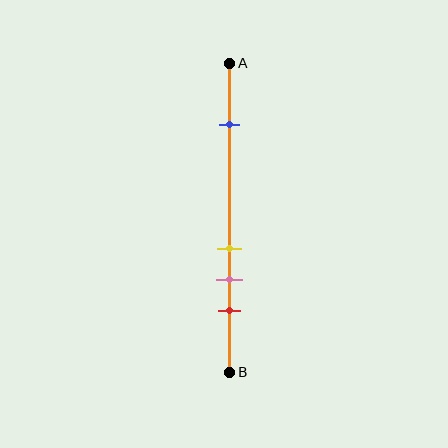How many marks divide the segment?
There are 4 marks dividing the segment.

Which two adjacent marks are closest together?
The yellow and pink marks are the closest adjacent pair.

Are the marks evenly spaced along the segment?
No, the marks are not evenly spaced.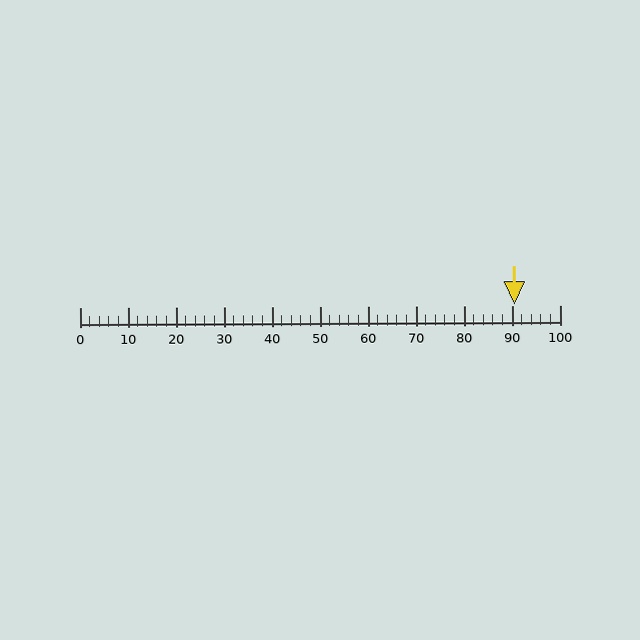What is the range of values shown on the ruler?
The ruler shows values from 0 to 100.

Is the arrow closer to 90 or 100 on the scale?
The arrow is closer to 90.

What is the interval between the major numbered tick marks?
The major tick marks are spaced 10 units apart.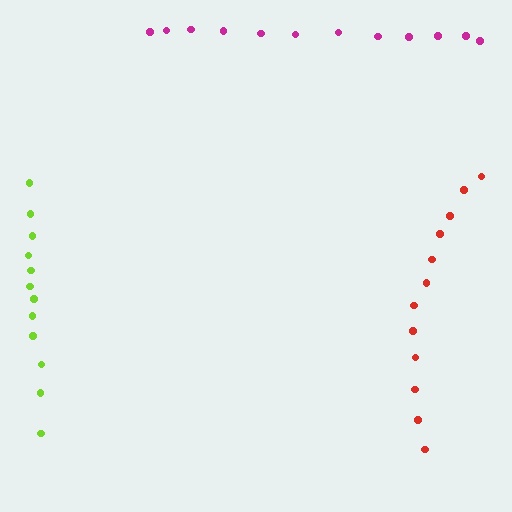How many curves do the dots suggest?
There are 3 distinct paths.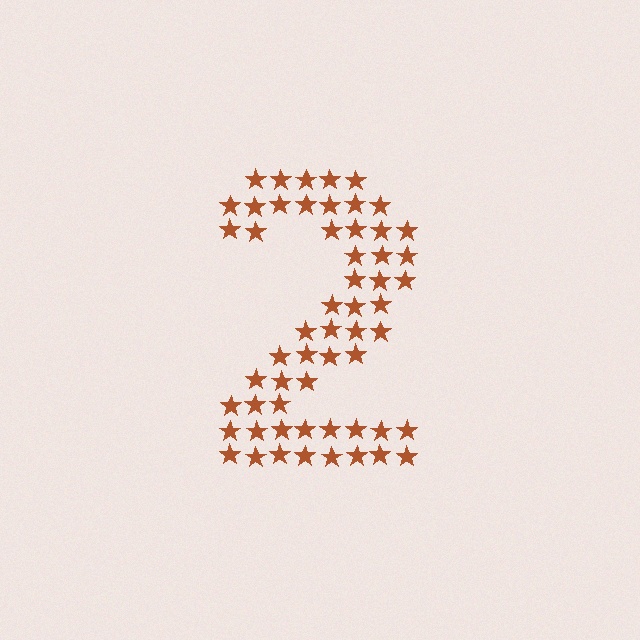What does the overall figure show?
The overall figure shows the digit 2.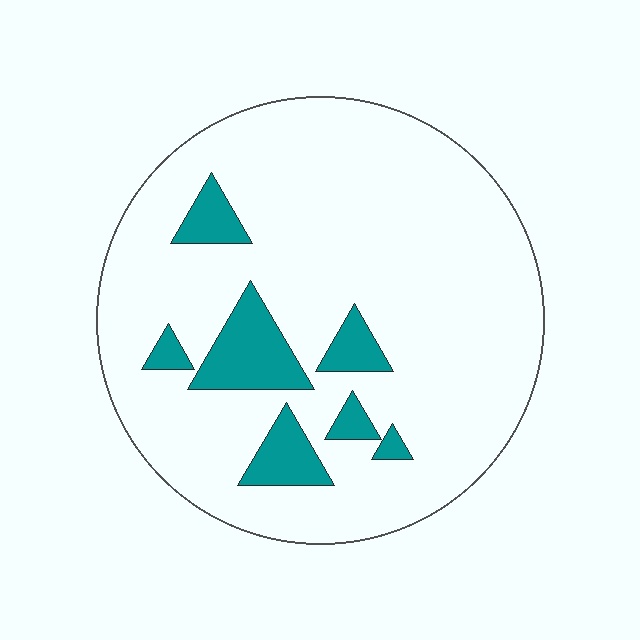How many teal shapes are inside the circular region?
7.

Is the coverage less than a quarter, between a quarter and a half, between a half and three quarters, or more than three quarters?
Less than a quarter.